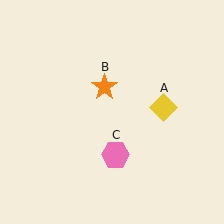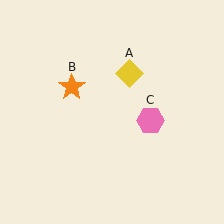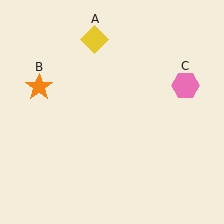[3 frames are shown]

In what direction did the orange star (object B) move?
The orange star (object B) moved left.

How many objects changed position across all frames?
3 objects changed position: yellow diamond (object A), orange star (object B), pink hexagon (object C).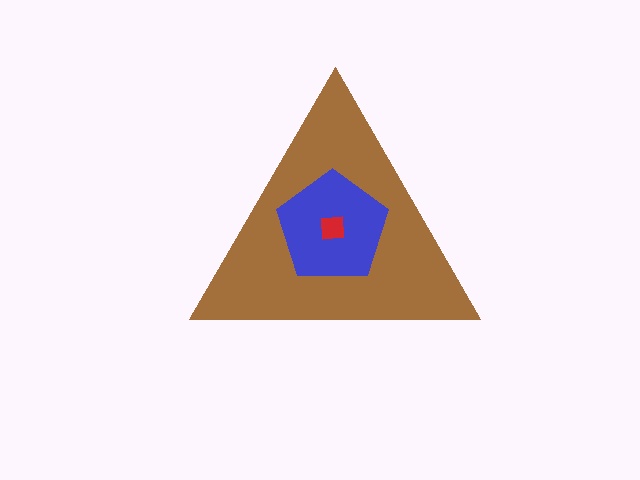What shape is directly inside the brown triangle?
The blue pentagon.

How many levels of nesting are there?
3.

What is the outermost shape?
The brown triangle.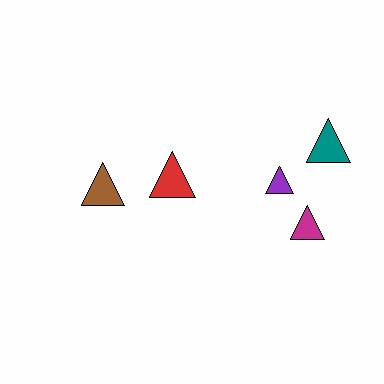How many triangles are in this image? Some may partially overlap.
There are 5 triangles.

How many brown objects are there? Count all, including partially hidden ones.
There is 1 brown object.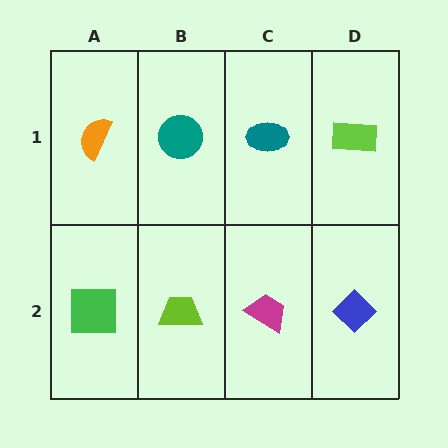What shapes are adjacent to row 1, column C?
A magenta trapezoid (row 2, column C), a teal circle (row 1, column B), a lime rectangle (row 1, column D).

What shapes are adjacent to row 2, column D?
A lime rectangle (row 1, column D), a magenta trapezoid (row 2, column C).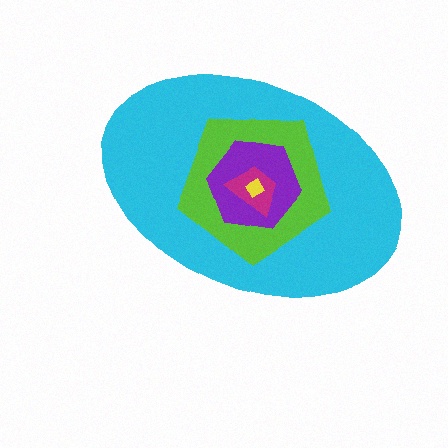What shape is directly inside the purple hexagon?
The magenta trapezoid.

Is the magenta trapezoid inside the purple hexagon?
Yes.